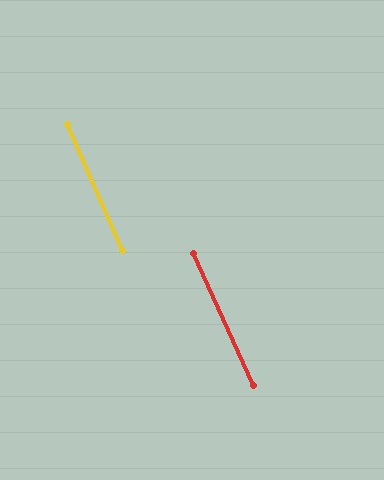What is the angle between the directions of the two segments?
Approximately 0 degrees.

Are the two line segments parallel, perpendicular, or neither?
Parallel — their directions differ by only 0.4°.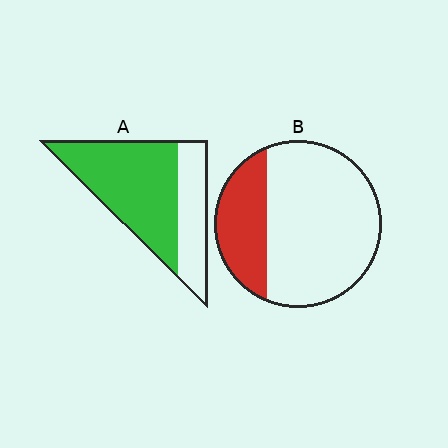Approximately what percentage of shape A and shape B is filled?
A is approximately 70% and B is approximately 25%.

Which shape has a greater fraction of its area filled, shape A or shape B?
Shape A.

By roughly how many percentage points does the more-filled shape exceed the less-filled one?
By roughly 40 percentage points (A over B).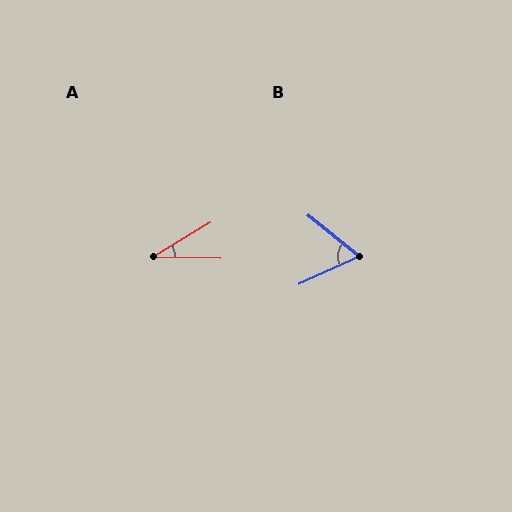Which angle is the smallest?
A, at approximately 33 degrees.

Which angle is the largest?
B, at approximately 63 degrees.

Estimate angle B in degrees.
Approximately 63 degrees.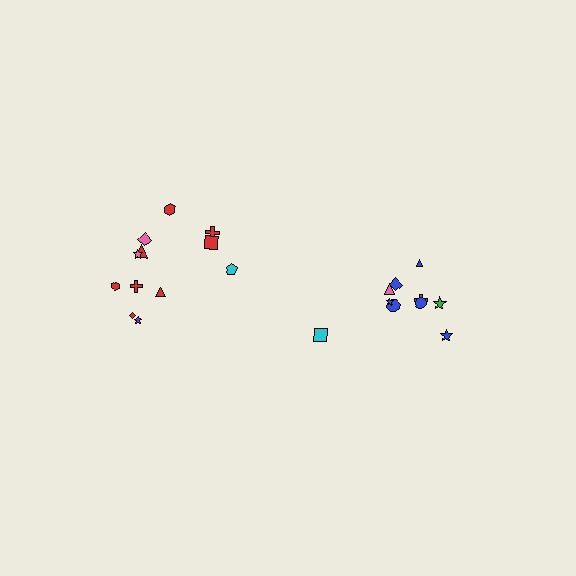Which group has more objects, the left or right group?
The left group.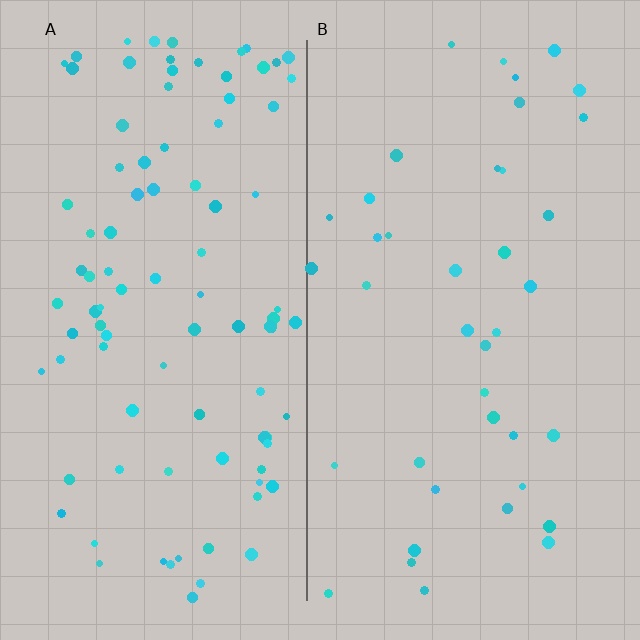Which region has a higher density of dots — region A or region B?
A (the left).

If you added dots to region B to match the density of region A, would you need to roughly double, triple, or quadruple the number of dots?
Approximately double.